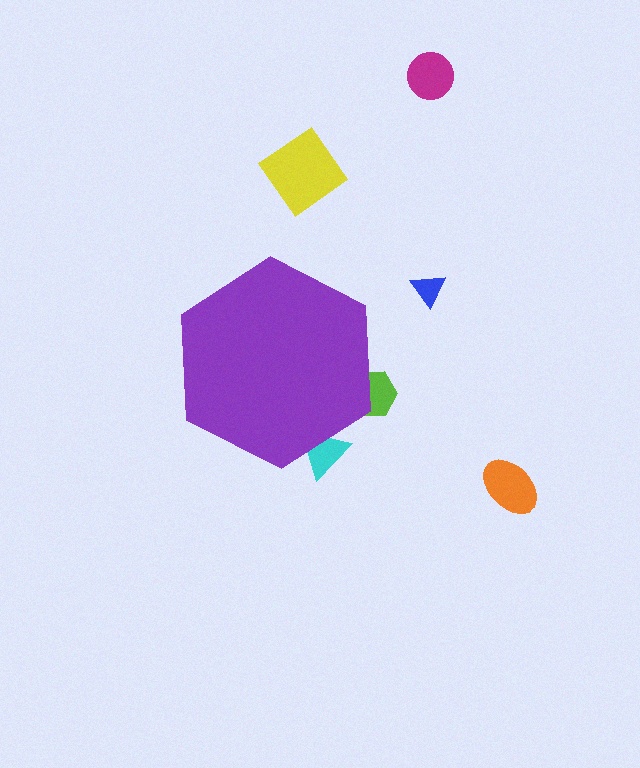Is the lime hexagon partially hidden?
Yes, the lime hexagon is partially hidden behind the purple hexagon.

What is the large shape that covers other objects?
A purple hexagon.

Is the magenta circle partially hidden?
No, the magenta circle is fully visible.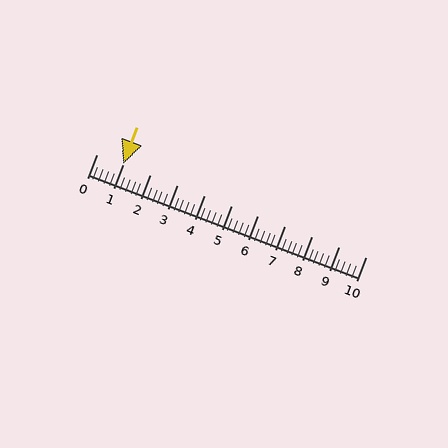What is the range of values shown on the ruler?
The ruler shows values from 0 to 10.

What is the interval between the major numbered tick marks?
The major tick marks are spaced 1 units apart.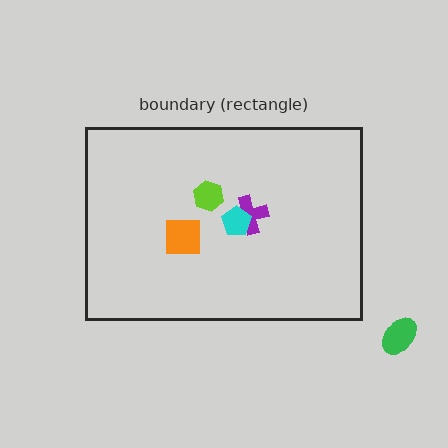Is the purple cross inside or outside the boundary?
Inside.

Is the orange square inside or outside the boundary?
Inside.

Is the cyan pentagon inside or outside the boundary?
Inside.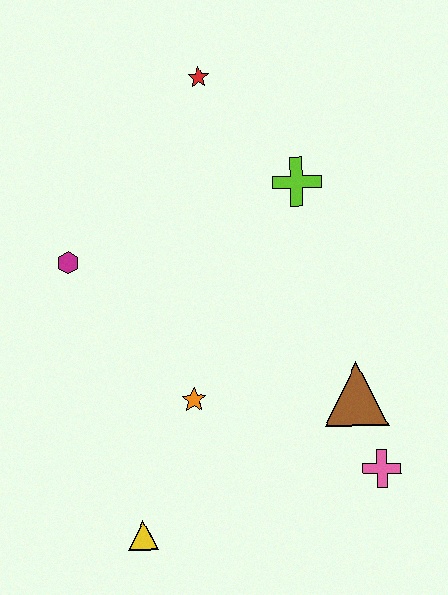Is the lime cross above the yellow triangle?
Yes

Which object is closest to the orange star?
The yellow triangle is closest to the orange star.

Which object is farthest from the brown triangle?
The red star is farthest from the brown triangle.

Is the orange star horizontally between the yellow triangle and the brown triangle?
Yes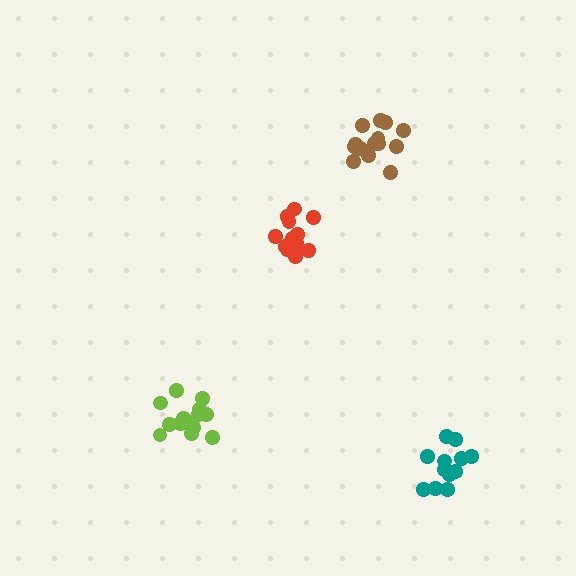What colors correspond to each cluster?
The clusters are colored: red, lime, teal, brown.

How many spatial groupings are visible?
There are 4 spatial groupings.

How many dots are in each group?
Group 1: 13 dots, Group 2: 15 dots, Group 3: 12 dots, Group 4: 14 dots (54 total).